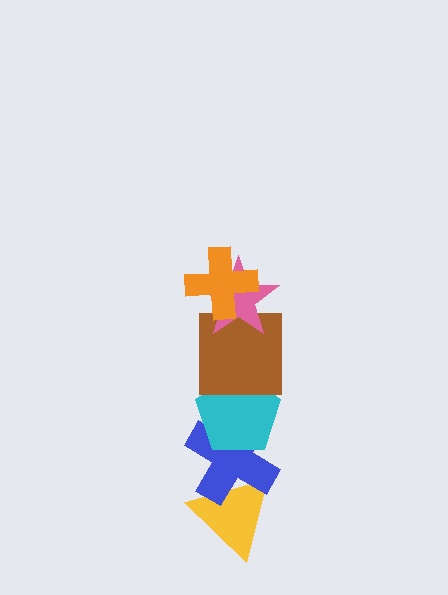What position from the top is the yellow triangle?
The yellow triangle is 6th from the top.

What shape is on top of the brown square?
The pink star is on top of the brown square.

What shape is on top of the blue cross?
The cyan pentagon is on top of the blue cross.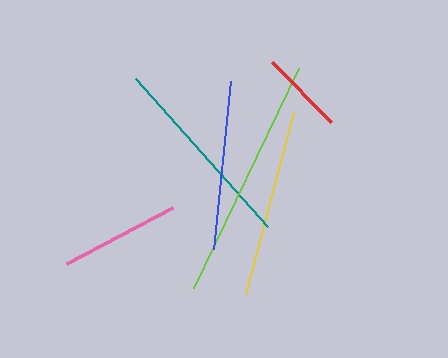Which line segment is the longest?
The lime line is the longest at approximately 244 pixels.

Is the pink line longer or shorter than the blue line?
The blue line is longer than the pink line.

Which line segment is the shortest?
The red line is the shortest at approximately 84 pixels.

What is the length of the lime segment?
The lime segment is approximately 244 pixels long.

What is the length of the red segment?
The red segment is approximately 84 pixels long.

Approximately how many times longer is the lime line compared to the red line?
The lime line is approximately 2.9 times the length of the red line.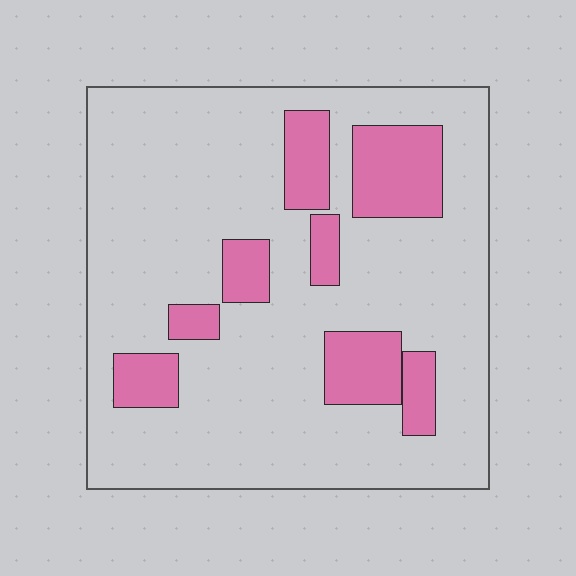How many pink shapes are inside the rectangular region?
8.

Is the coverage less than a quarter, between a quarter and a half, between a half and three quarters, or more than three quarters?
Less than a quarter.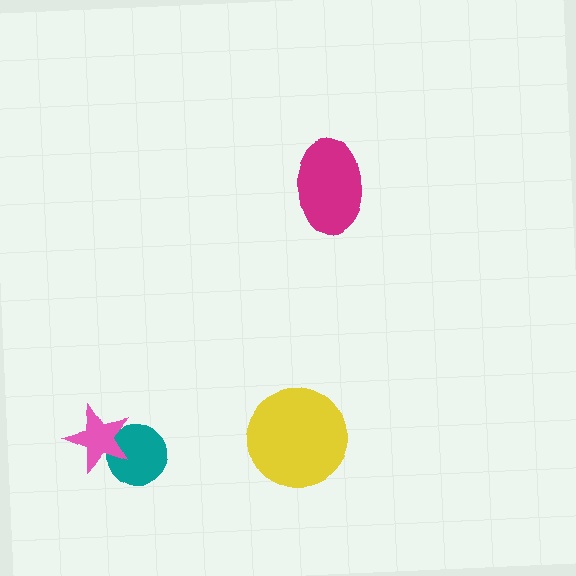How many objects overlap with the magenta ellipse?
0 objects overlap with the magenta ellipse.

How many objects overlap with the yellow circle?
0 objects overlap with the yellow circle.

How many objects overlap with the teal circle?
1 object overlaps with the teal circle.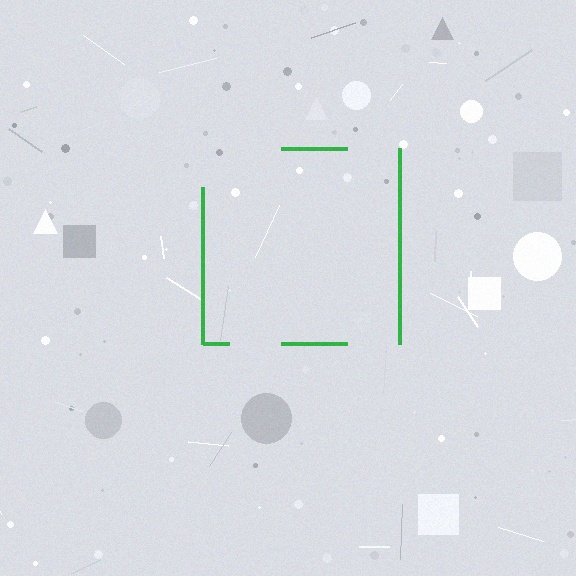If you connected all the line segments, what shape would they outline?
They would outline a square.